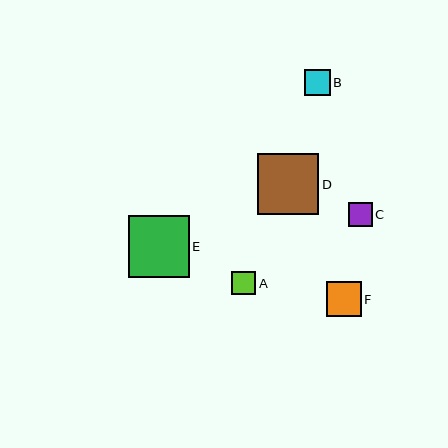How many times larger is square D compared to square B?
Square D is approximately 2.4 times the size of square B.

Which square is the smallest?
Square A is the smallest with a size of approximately 24 pixels.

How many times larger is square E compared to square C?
Square E is approximately 2.6 times the size of square C.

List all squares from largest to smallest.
From largest to smallest: D, E, F, B, C, A.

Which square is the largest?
Square D is the largest with a size of approximately 62 pixels.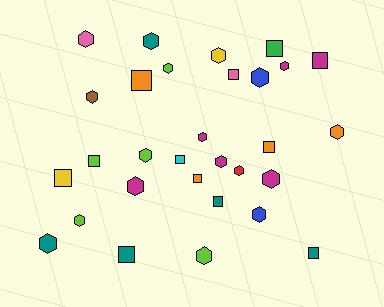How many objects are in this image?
There are 30 objects.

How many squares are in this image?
There are 12 squares.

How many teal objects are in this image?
There are 5 teal objects.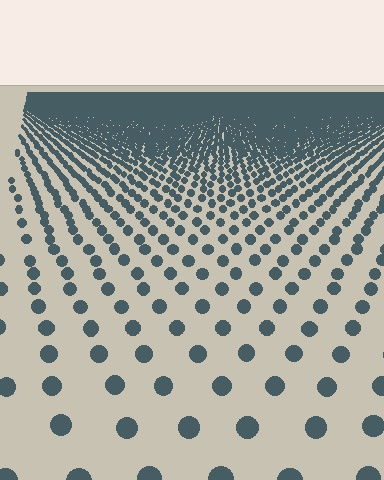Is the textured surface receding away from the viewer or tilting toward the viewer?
The surface is receding away from the viewer. Texture elements get smaller and denser toward the top.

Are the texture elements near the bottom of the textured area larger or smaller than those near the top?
Larger. Near the bottom, elements are closer to the viewer and appear at a bigger on-screen size.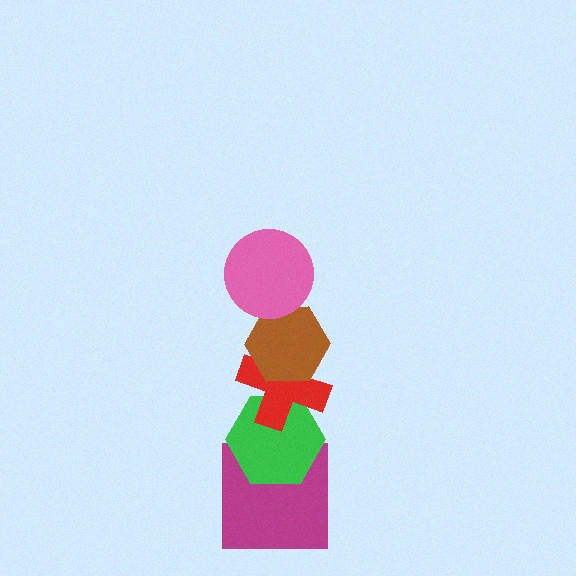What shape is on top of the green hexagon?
The red cross is on top of the green hexagon.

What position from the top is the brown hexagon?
The brown hexagon is 2nd from the top.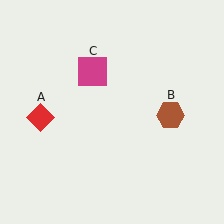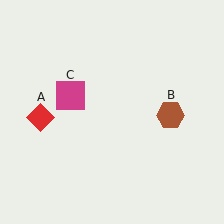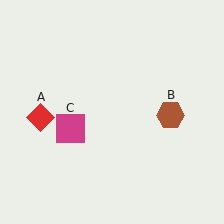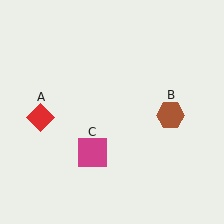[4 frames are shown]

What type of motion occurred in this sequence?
The magenta square (object C) rotated counterclockwise around the center of the scene.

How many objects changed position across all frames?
1 object changed position: magenta square (object C).